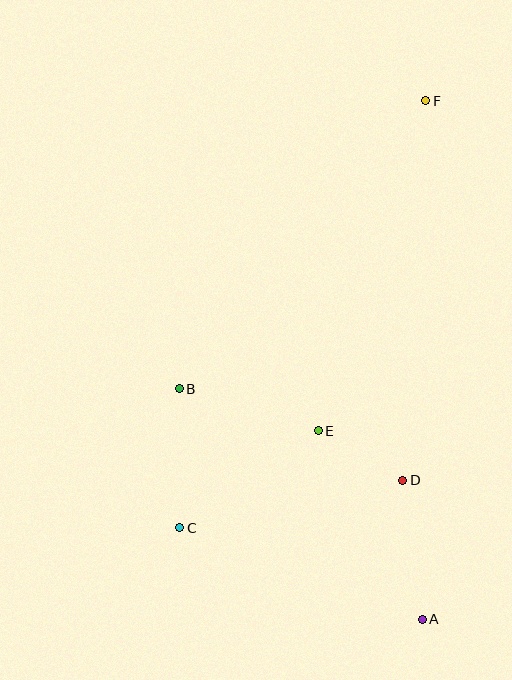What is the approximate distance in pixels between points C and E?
The distance between C and E is approximately 169 pixels.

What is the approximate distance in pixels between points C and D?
The distance between C and D is approximately 228 pixels.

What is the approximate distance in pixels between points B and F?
The distance between B and F is approximately 379 pixels.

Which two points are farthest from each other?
Points A and F are farthest from each other.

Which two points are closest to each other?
Points D and E are closest to each other.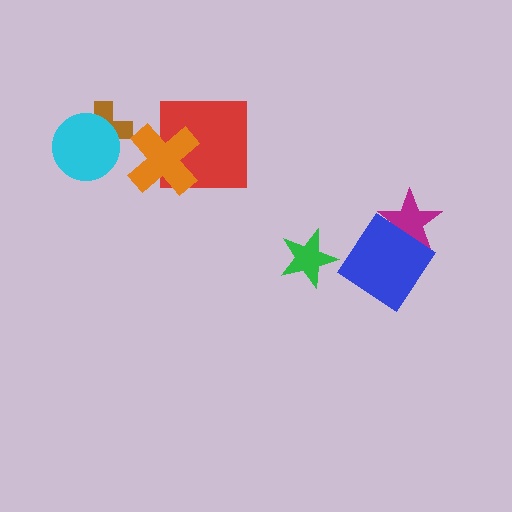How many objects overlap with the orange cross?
1 object overlaps with the orange cross.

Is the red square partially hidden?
Yes, it is partially covered by another shape.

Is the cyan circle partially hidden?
No, no other shape covers it.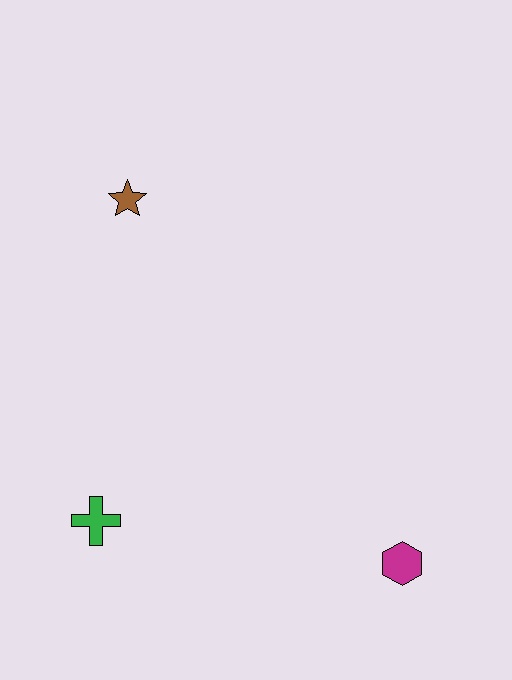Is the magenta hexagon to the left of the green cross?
No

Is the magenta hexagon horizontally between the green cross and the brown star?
No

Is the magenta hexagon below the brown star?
Yes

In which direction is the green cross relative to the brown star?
The green cross is below the brown star.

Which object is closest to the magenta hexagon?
The green cross is closest to the magenta hexagon.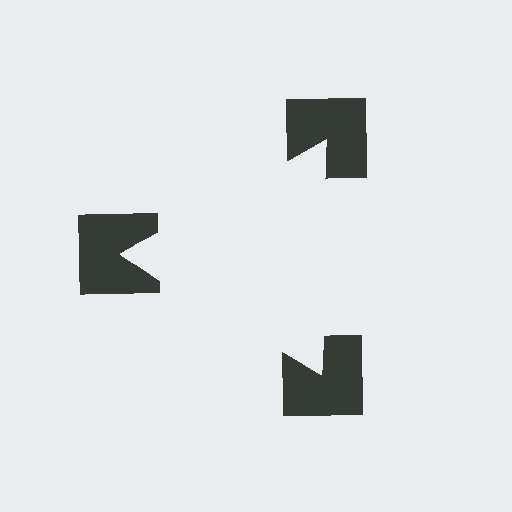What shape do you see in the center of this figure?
An illusory triangle — its edges are inferred from the aligned wedge cuts in the notched squares, not physically drawn.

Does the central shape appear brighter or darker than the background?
It typically appears slightly brighter than the background, even though no actual brightness change is drawn.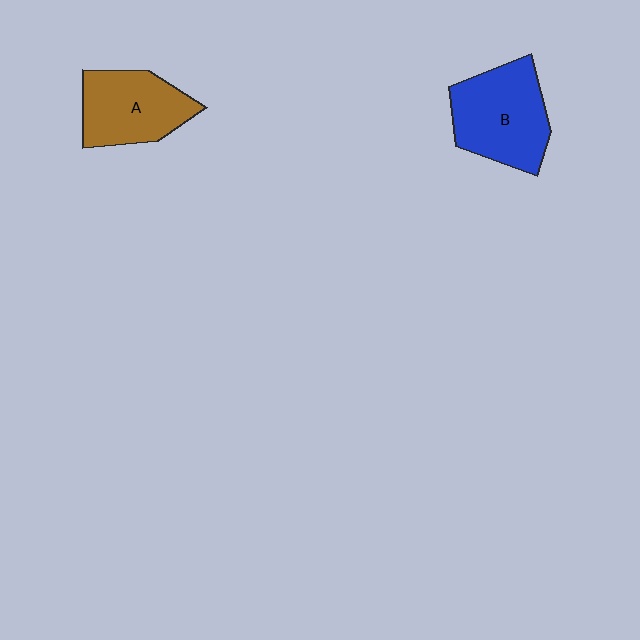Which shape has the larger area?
Shape B (blue).